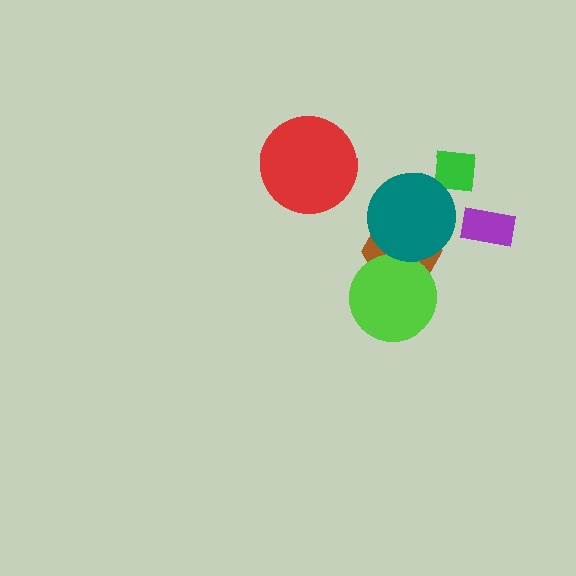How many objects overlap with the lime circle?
1 object overlaps with the lime circle.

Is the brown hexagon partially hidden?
Yes, it is partially covered by another shape.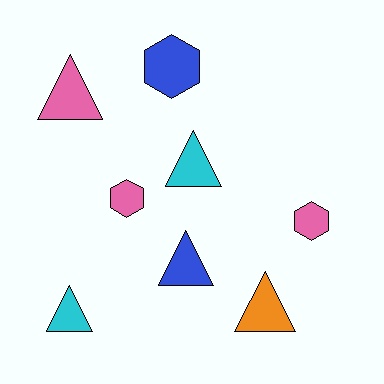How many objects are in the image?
There are 8 objects.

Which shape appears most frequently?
Triangle, with 5 objects.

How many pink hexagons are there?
There are 2 pink hexagons.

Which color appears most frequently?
Pink, with 3 objects.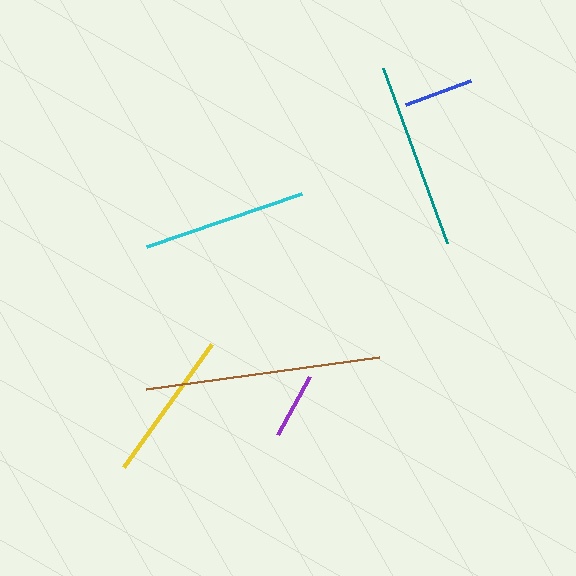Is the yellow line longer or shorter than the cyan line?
The cyan line is longer than the yellow line.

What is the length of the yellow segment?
The yellow segment is approximately 151 pixels long.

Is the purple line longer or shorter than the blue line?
The blue line is longer than the purple line.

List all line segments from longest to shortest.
From longest to shortest: brown, teal, cyan, yellow, blue, purple.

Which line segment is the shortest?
The purple line is the shortest at approximately 67 pixels.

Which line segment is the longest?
The brown line is the longest at approximately 235 pixels.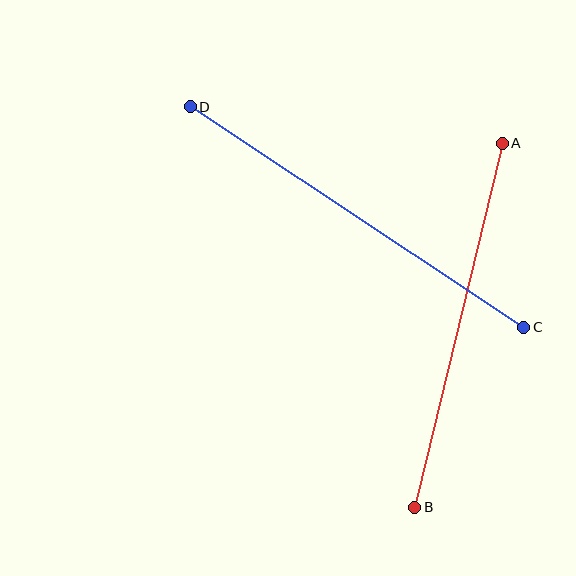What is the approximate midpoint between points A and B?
The midpoint is at approximately (458, 325) pixels.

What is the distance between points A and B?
The distance is approximately 375 pixels.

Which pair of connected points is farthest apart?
Points C and D are farthest apart.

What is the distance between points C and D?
The distance is approximately 400 pixels.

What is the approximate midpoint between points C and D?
The midpoint is at approximately (357, 217) pixels.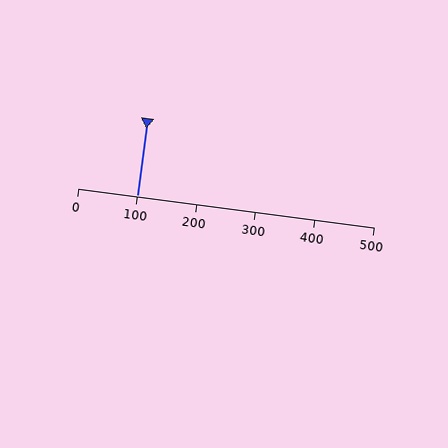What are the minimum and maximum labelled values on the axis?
The axis runs from 0 to 500.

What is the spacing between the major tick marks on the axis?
The major ticks are spaced 100 apart.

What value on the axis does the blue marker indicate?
The marker indicates approximately 100.